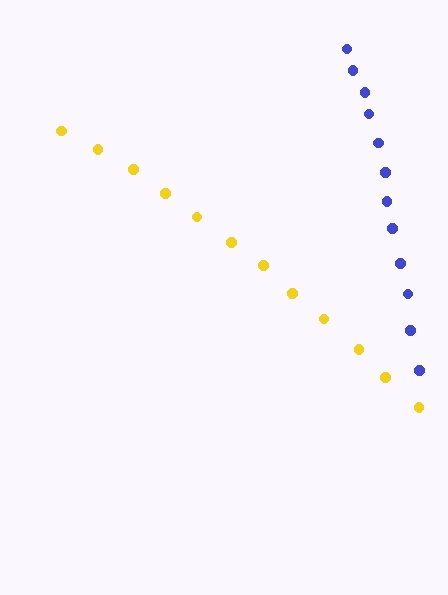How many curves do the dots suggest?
There are 2 distinct paths.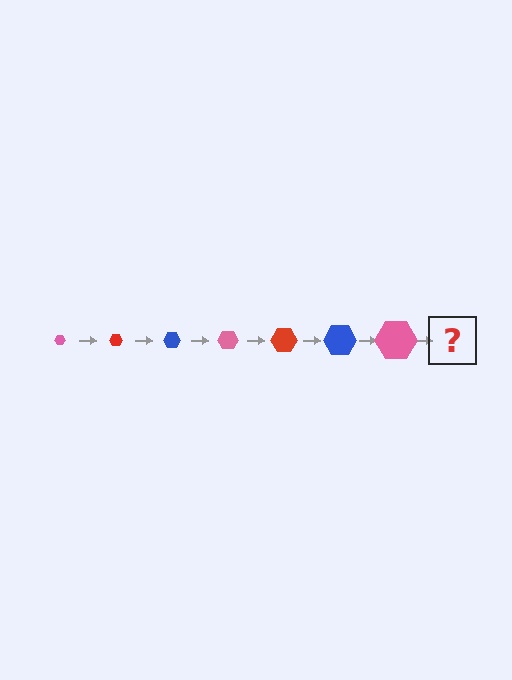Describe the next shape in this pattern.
It should be a red hexagon, larger than the previous one.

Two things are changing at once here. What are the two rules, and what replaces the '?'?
The two rules are that the hexagon grows larger each step and the color cycles through pink, red, and blue. The '?' should be a red hexagon, larger than the previous one.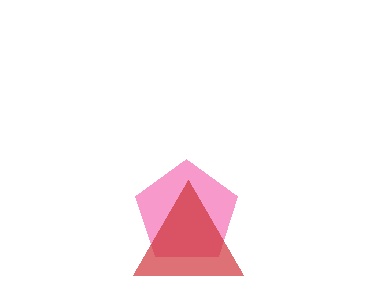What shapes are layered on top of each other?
The layered shapes are: a pink pentagon, a red triangle.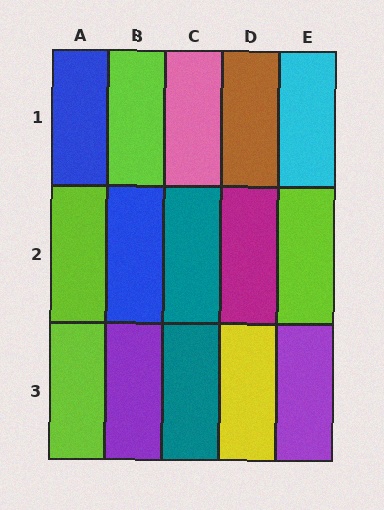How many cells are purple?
2 cells are purple.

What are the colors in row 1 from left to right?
Blue, lime, pink, brown, cyan.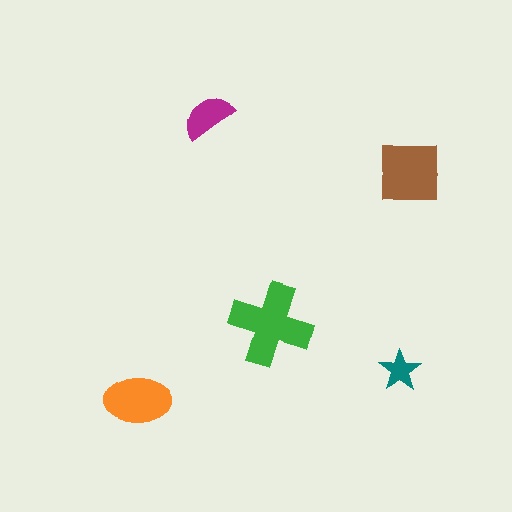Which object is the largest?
The green cross.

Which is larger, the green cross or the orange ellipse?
The green cross.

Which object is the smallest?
The teal star.